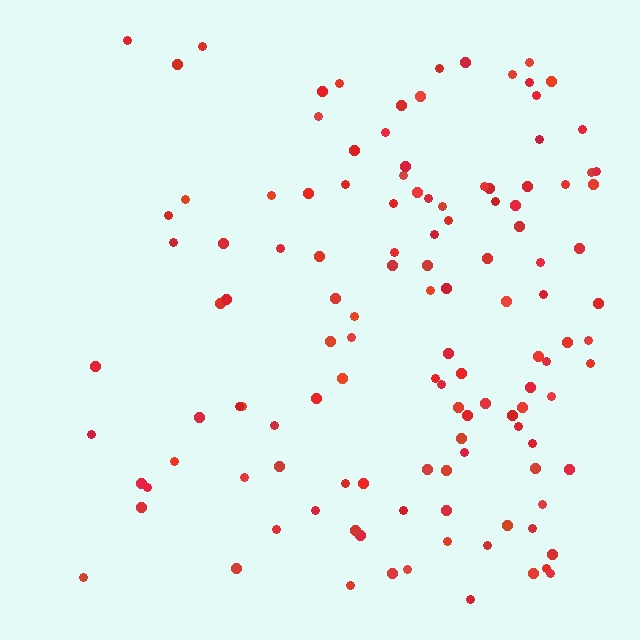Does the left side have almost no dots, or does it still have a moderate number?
Still a moderate number, just noticeably fewer than the right.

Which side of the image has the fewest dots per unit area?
The left.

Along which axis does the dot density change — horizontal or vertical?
Horizontal.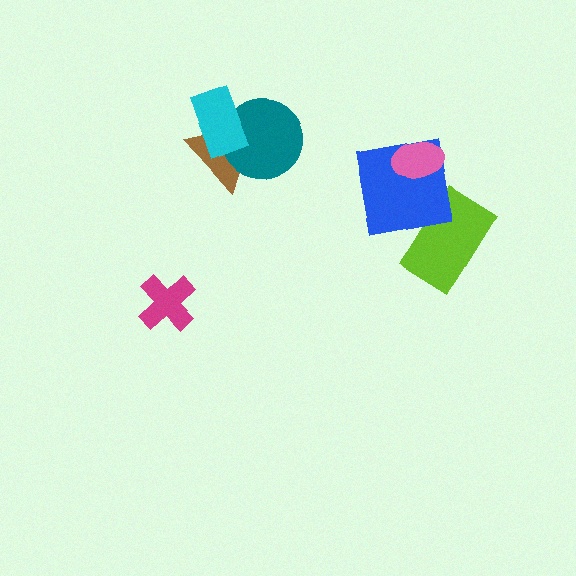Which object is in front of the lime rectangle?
The blue square is in front of the lime rectangle.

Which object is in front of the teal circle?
The cyan rectangle is in front of the teal circle.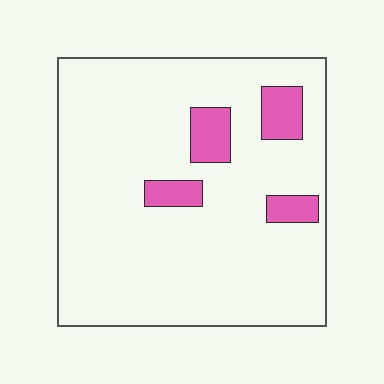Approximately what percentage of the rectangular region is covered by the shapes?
Approximately 10%.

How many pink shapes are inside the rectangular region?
4.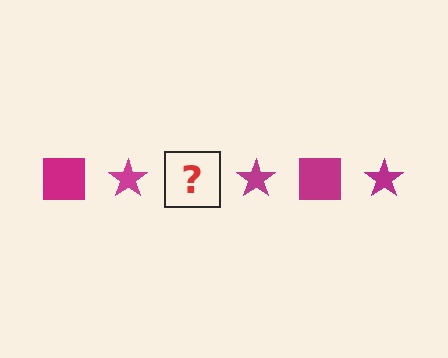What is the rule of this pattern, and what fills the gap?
The rule is that the pattern cycles through square, star shapes in magenta. The gap should be filled with a magenta square.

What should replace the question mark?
The question mark should be replaced with a magenta square.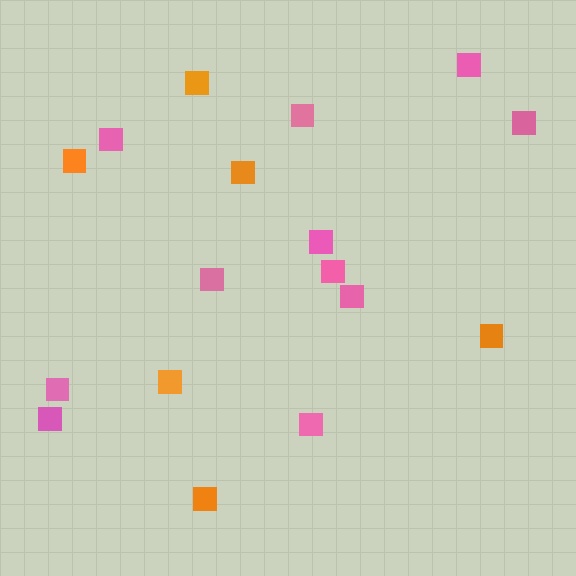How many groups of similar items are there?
There are 2 groups: one group of orange squares (6) and one group of pink squares (11).